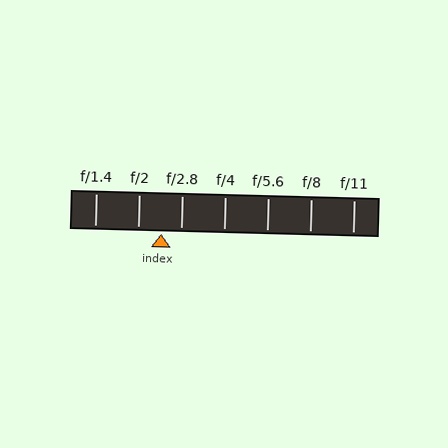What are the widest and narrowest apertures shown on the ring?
The widest aperture shown is f/1.4 and the narrowest is f/11.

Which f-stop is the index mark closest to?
The index mark is closest to f/2.8.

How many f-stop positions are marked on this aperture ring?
There are 7 f-stop positions marked.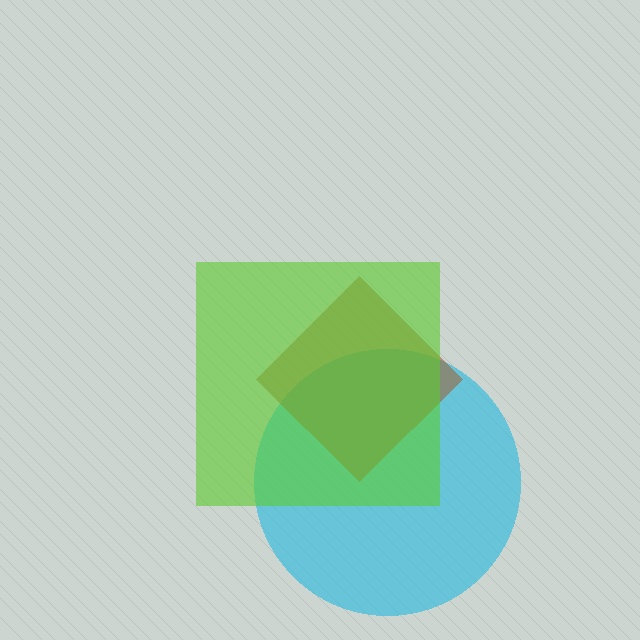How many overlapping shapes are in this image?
There are 3 overlapping shapes in the image.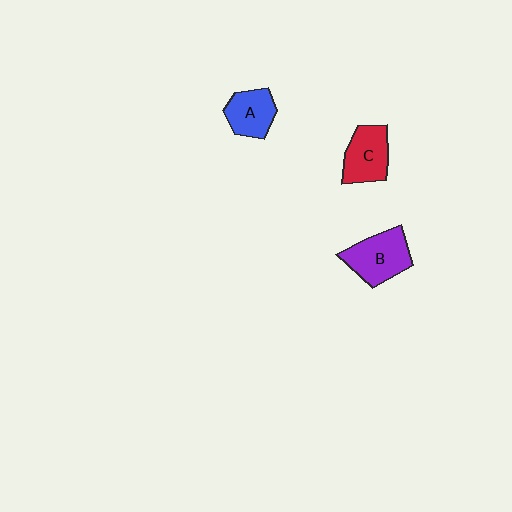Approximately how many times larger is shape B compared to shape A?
Approximately 1.3 times.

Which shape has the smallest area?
Shape A (blue).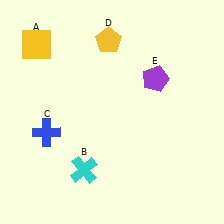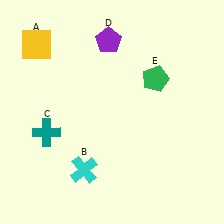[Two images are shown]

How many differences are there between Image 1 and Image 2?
There are 3 differences between the two images.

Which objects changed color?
C changed from blue to teal. D changed from yellow to purple. E changed from purple to green.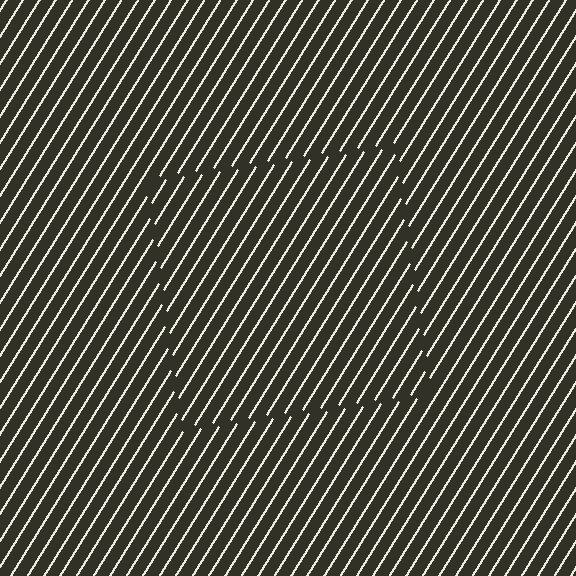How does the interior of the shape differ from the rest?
The interior of the shape contains the same grating, shifted by half a period — the contour is defined by the phase discontinuity where line-ends from the inner and outer gratings abut.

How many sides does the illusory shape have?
4 sides — the line-ends trace a square.